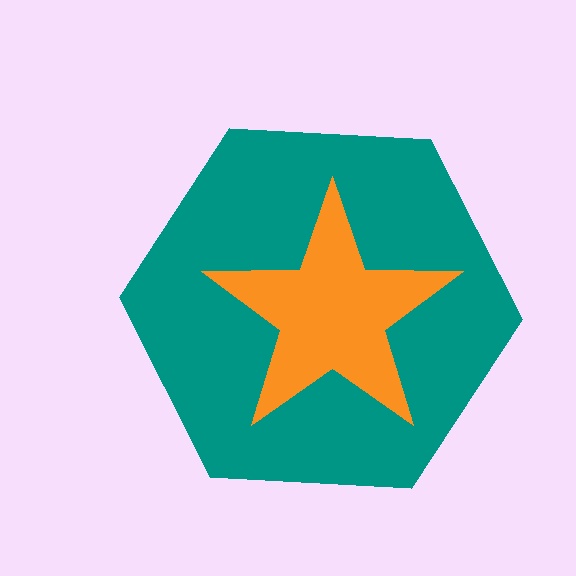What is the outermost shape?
The teal hexagon.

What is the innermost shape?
The orange star.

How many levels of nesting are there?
2.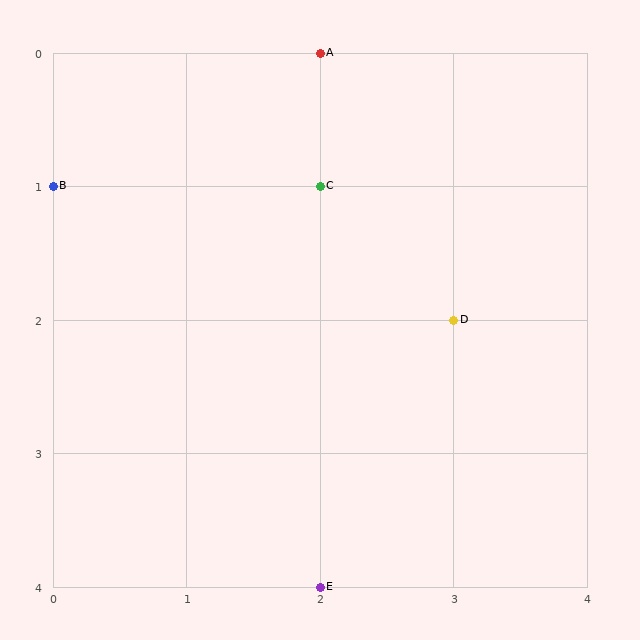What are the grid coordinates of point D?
Point D is at grid coordinates (3, 2).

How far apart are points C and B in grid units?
Points C and B are 2 columns apart.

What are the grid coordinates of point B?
Point B is at grid coordinates (0, 1).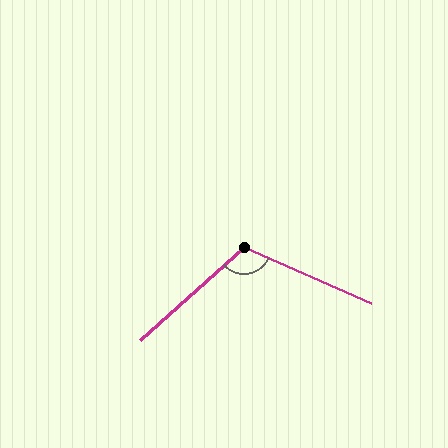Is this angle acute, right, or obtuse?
It is obtuse.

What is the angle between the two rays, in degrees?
Approximately 114 degrees.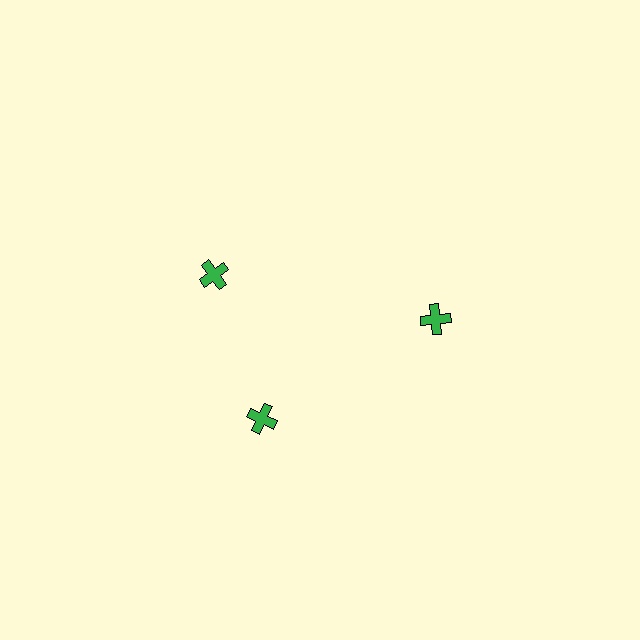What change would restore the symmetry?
The symmetry would be restored by rotating it back into even spacing with its neighbors so that all 3 crosses sit at equal angles and equal distance from the center.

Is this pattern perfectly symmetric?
No. The 3 green crosses are arranged in a ring, but one element near the 11 o'clock position is rotated out of alignment along the ring, breaking the 3-fold rotational symmetry.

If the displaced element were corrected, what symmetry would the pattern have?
It would have 3-fold rotational symmetry — the pattern would map onto itself every 120 degrees.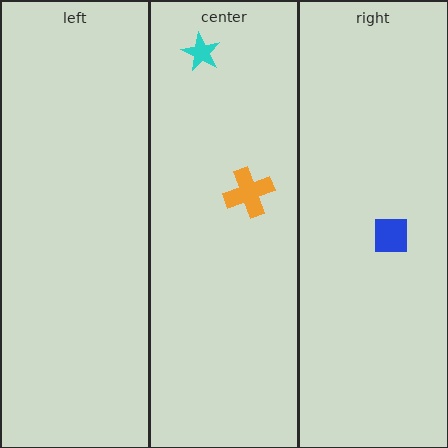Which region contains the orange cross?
The center region.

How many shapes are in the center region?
2.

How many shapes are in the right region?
1.